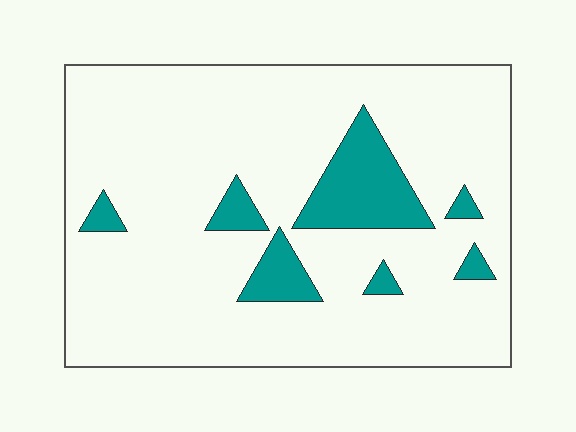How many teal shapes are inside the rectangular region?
7.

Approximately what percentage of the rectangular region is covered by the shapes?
Approximately 15%.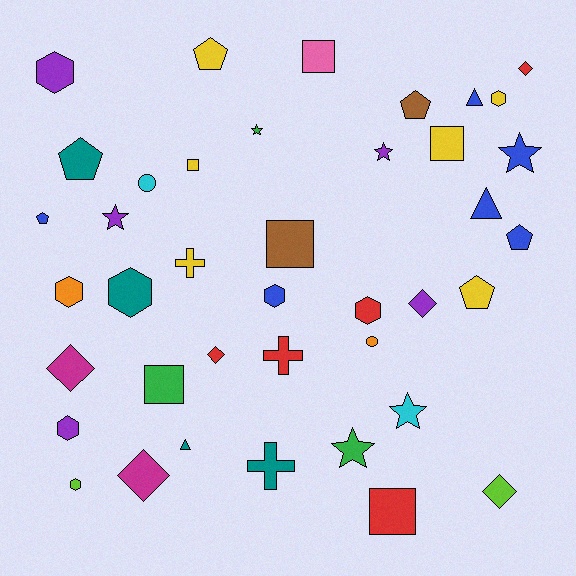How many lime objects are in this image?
There are 2 lime objects.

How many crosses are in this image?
There are 3 crosses.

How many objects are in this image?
There are 40 objects.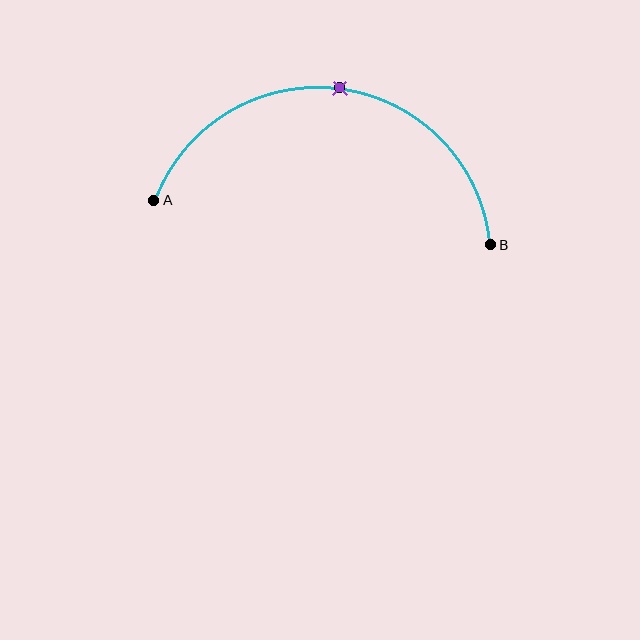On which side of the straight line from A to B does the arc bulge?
The arc bulges above the straight line connecting A and B.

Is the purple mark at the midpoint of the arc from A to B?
Yes. The purple mark lies on the arc at equal arc-length from both A and B — it is the arc midpoint.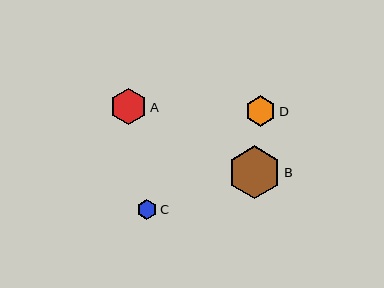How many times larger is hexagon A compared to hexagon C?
Hexagon A is approximately 1.9 times the size of hexagon C.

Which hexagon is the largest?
Hexagon B is the largest with a size of approximately 53 pixels.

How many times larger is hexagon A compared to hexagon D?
Hexagon A is approximately 1.2 times the size of hexagon D.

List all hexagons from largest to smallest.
From largest to smallest: B, A, D, C.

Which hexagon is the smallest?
Hexagon C is the smallest with a size of approximately 19 pixels.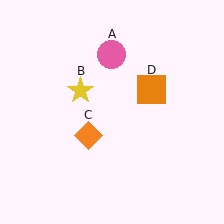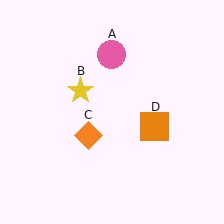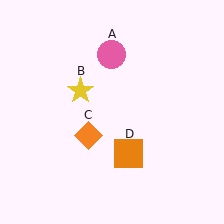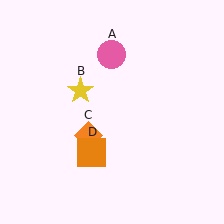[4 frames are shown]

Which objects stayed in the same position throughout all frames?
Pink circle (object A) and yellow star (object B) and orange diamond (object C) remained stationary.